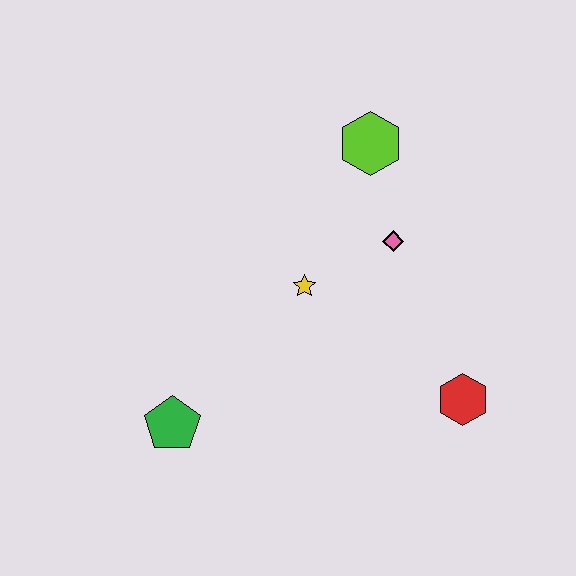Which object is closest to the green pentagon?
The yellow star is closest to the green pentagon.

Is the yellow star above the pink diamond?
No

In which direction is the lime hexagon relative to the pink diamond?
The lime hexagon is above the pink diamond.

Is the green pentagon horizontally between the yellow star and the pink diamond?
No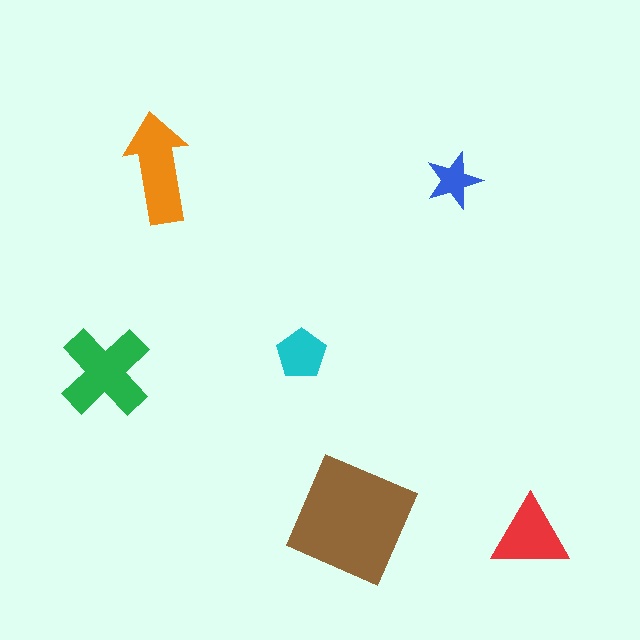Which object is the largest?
The brown square.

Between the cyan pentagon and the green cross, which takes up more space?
The green cross.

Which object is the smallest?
The blue star.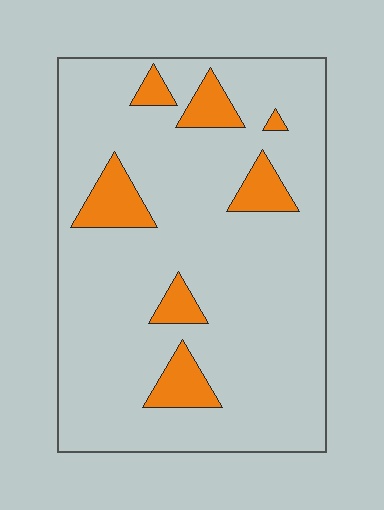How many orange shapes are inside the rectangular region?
7.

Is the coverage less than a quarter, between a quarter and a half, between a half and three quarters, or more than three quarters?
Less than a quarter.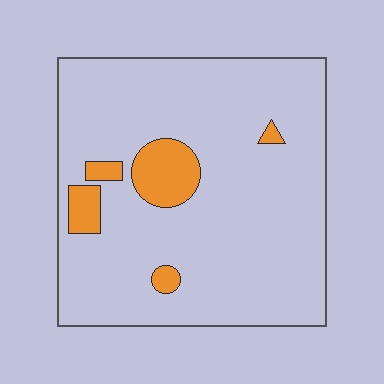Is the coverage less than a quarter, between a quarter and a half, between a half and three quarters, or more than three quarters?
Less than a quarter.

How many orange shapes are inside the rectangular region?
5.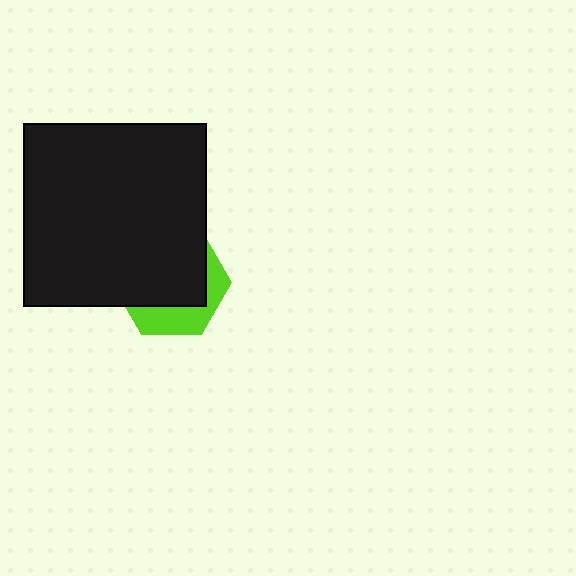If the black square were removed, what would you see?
You would see the complete lime hexagon.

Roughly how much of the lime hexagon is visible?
A small part of it is visible (roughly 32%).